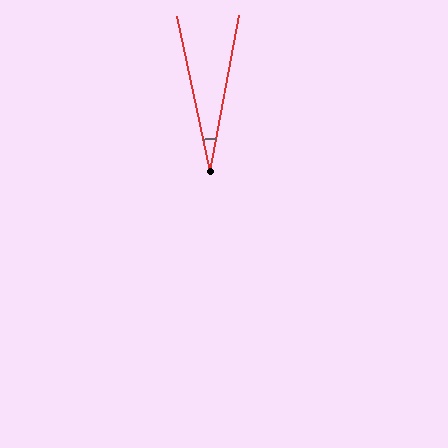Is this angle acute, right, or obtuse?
It is acute.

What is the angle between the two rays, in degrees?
Approximately 22 degrees.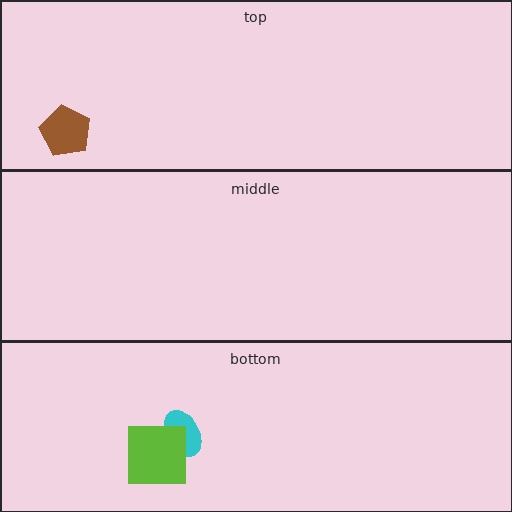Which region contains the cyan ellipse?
The bottom region.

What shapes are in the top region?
The brown pentagon.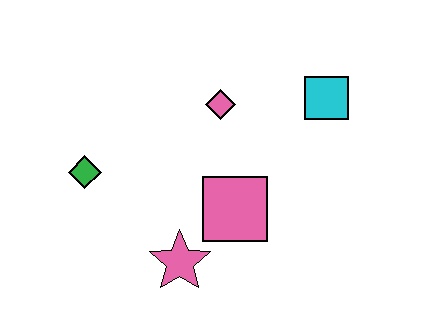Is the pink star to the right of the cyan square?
No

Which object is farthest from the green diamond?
The cyan square is farthest from the green diamond.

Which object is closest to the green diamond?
The pink star is closest to the green diamond.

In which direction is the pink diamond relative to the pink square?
The pink diamond is above the pink square.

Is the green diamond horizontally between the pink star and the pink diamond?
No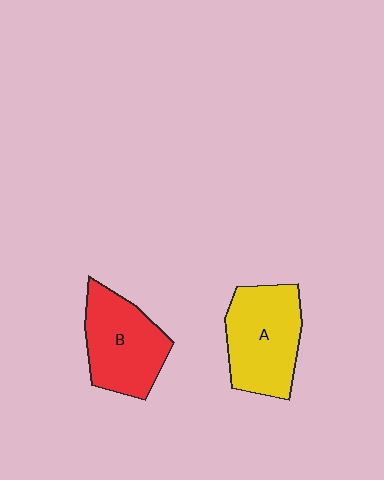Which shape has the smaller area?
Shape B (red).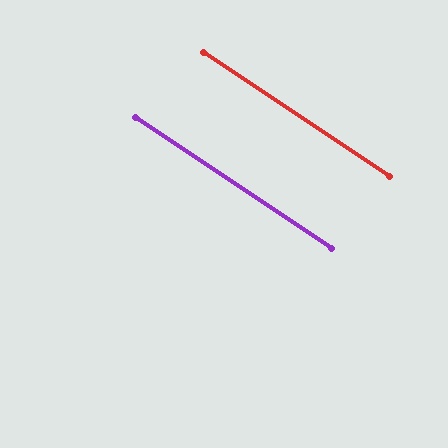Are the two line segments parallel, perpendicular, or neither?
Parallel — their directions differ by only 0.2°.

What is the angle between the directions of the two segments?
Approximately 0 degrees.